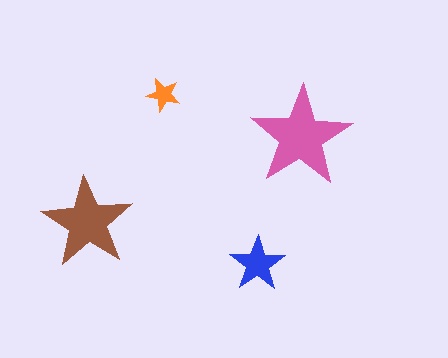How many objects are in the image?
There are 4 objects in the image.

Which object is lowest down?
The blue star is bottommost.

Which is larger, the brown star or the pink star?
The pink one.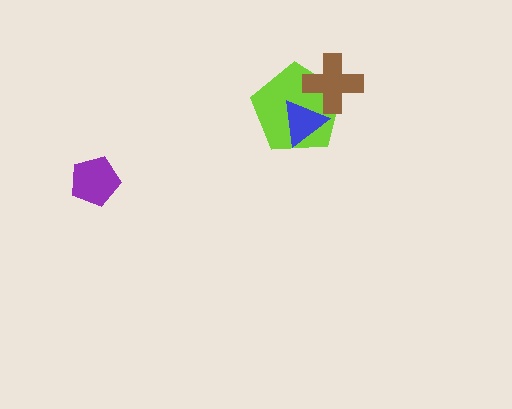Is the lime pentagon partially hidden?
Yes, it is partially covered by another shape.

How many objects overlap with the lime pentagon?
2 objects overlap with the lime pentagon.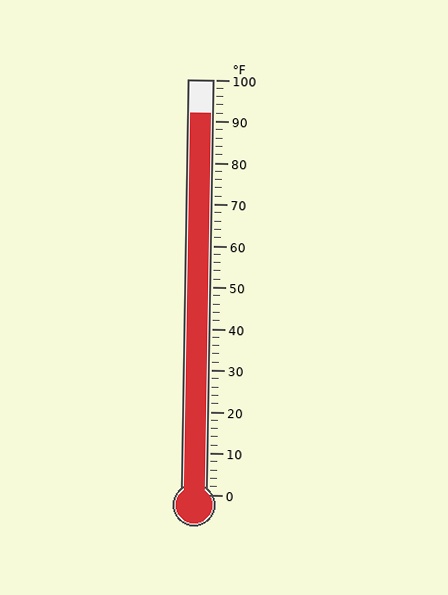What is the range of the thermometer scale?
The thermometer scale ranges from 0°F to 100°F.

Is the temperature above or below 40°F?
The temperature is above 40°F.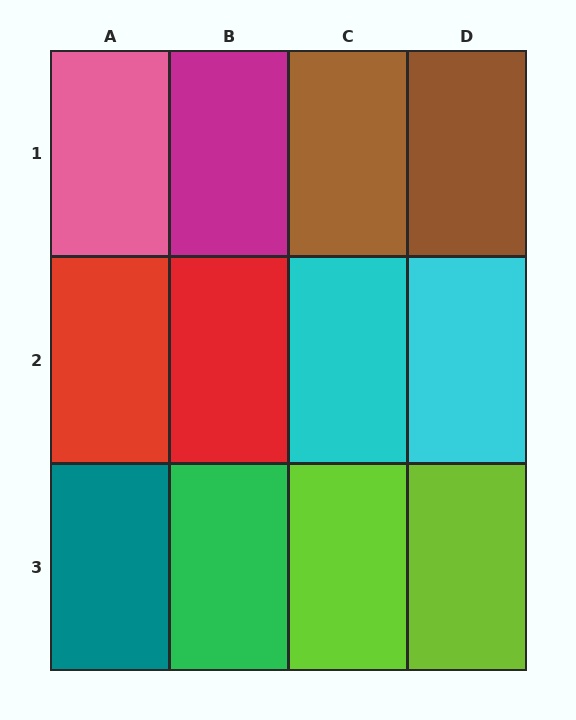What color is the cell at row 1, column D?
Brown.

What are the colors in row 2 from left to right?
Red, red, cyan, cyan.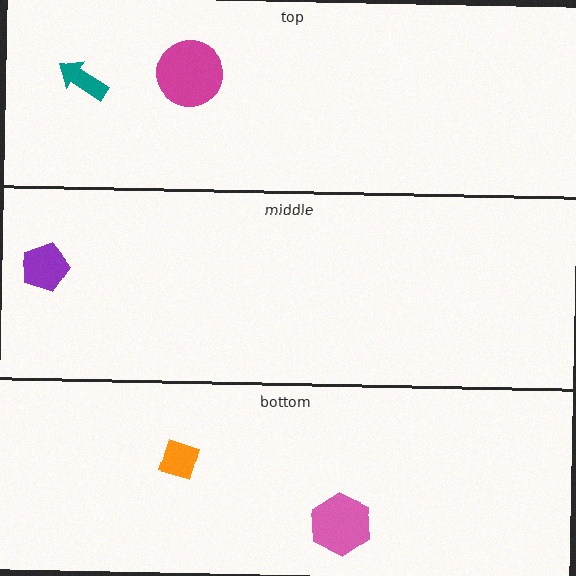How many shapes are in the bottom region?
2.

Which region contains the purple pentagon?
The middle region.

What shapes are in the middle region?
The purple pentagon.